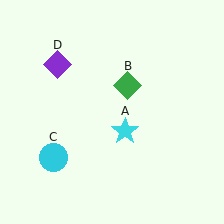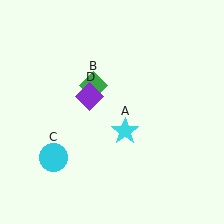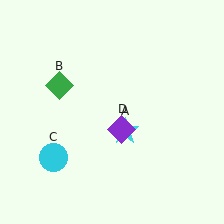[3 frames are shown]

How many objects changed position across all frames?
2 objects changed position: green diamond (object B), purple diamond (object D).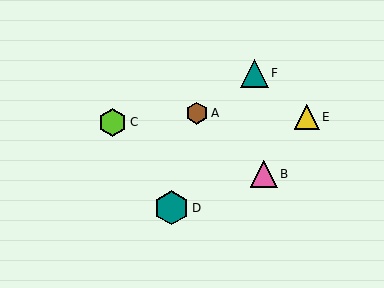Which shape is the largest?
The teal hexagon (labeled D) is the largest.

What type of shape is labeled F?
Shape F is a teal triangle.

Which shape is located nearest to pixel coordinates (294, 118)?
The yellow triangle (labeled E) at (307, 117) is nearest to that location.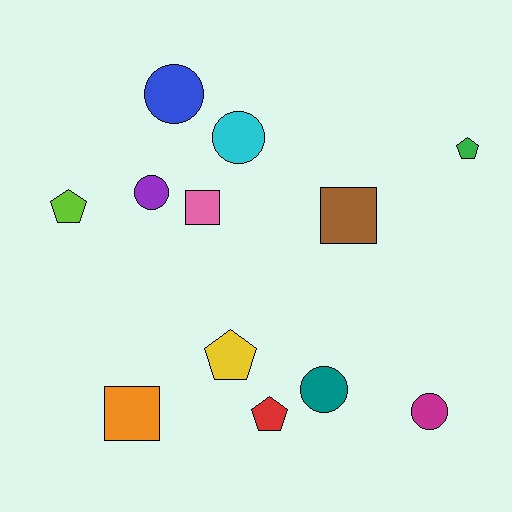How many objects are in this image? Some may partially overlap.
There are 12 objects.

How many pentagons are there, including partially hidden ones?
There are 4 pentagons.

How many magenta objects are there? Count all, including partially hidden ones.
There is 1 magenta object.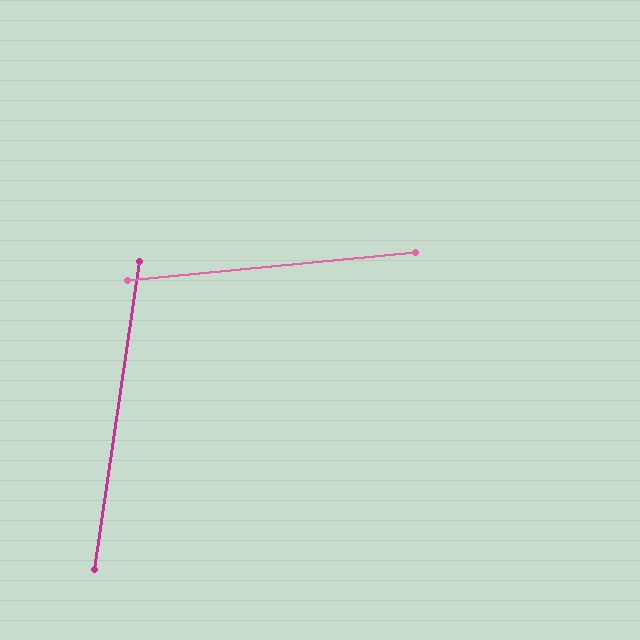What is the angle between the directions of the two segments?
Approximately 76 degrees.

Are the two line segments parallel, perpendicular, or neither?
Neither parallel nor perpendicular — they differ by about 76°.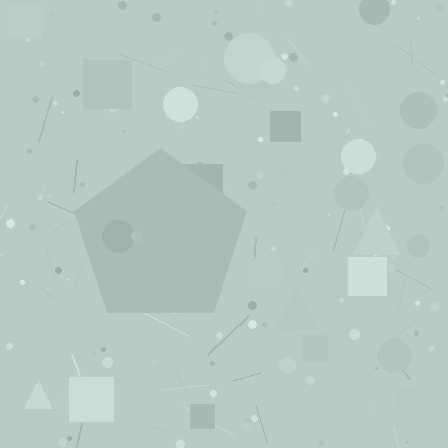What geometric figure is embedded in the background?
A pentagon is embedded in the background.